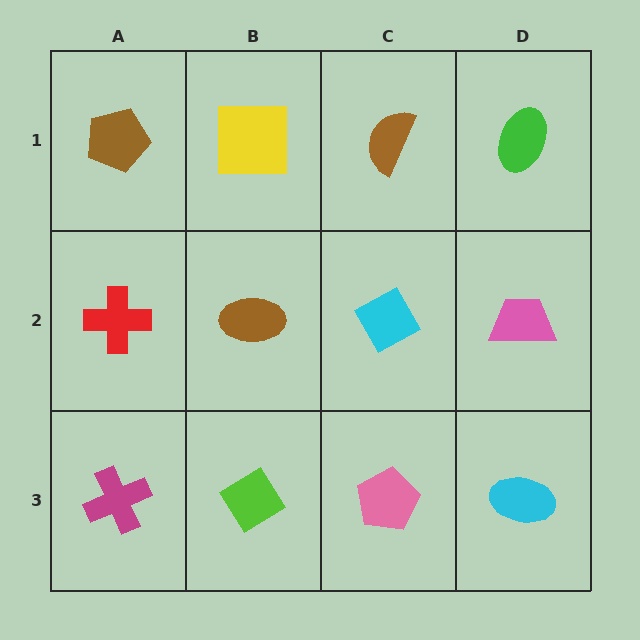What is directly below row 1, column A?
A red cross.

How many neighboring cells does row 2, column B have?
4.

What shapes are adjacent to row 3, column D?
A pink trapezoid (row 2, column D), a pink pentagon (row 3, column C).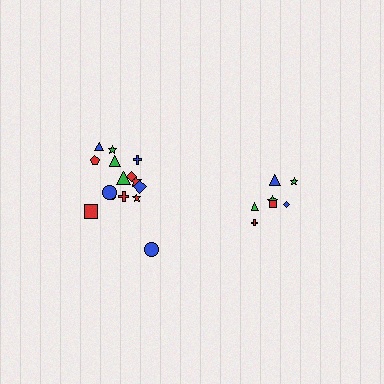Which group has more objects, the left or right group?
The left group.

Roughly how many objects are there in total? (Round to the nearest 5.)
Roughly 20 objects in total.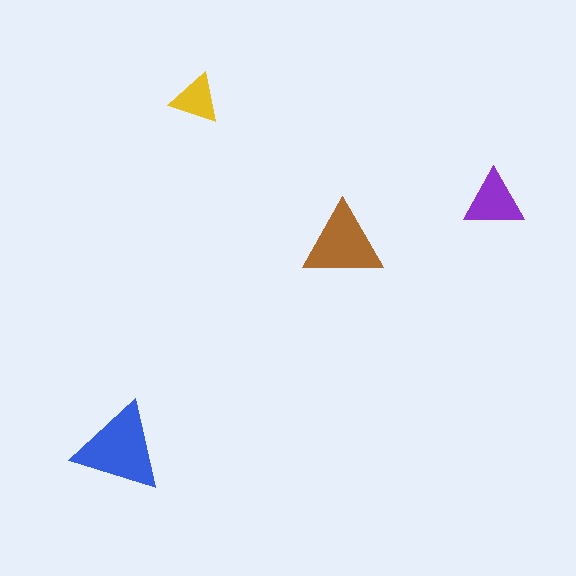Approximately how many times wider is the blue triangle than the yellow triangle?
About 2 times wider.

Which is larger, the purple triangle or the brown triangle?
The brown one.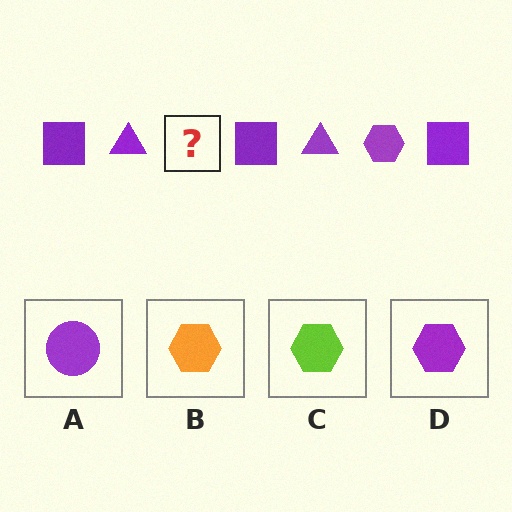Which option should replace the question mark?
Option D.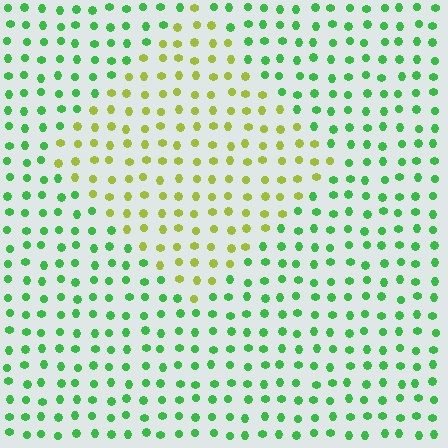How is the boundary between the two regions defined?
The boundary is defined purely by a slight shift in hue (about 52 degrees). Spacing, size, and orientation are identical on both sides.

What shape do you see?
I see a diamond.